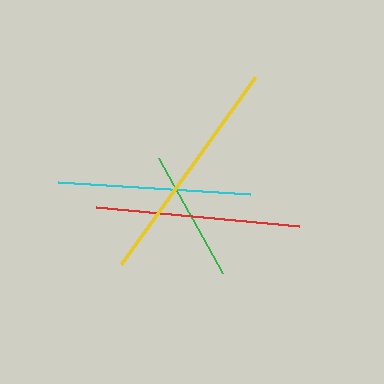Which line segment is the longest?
The yellow line is the longest at approximately 230 pixels.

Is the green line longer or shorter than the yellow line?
The yellow line is longer than the green line.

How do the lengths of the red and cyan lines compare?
The red and cyan lines are approximately the same length.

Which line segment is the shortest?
The green line is the shortest at approximately 132 pixels.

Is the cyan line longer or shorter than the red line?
The red line is longer than the cyan line.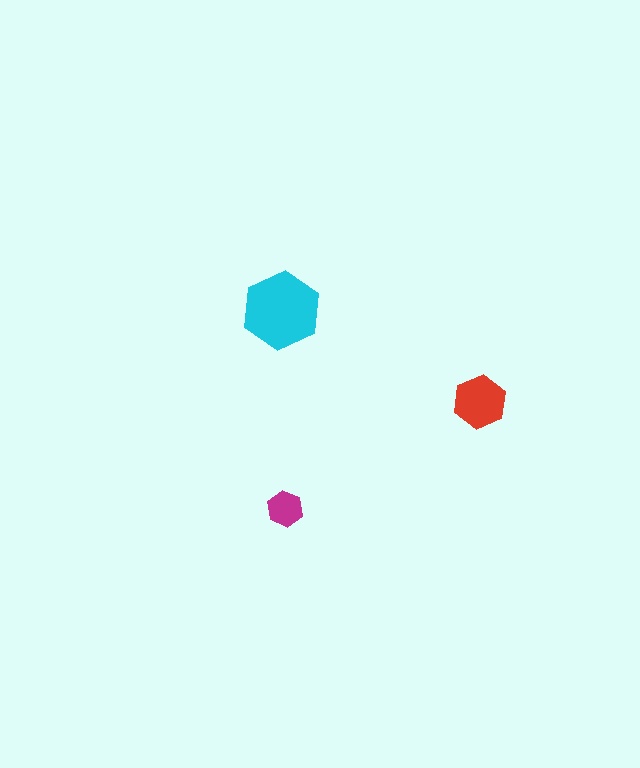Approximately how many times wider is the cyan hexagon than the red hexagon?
About 1.5 times wider.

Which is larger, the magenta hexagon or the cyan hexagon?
The cyan one.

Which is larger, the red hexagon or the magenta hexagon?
The red one.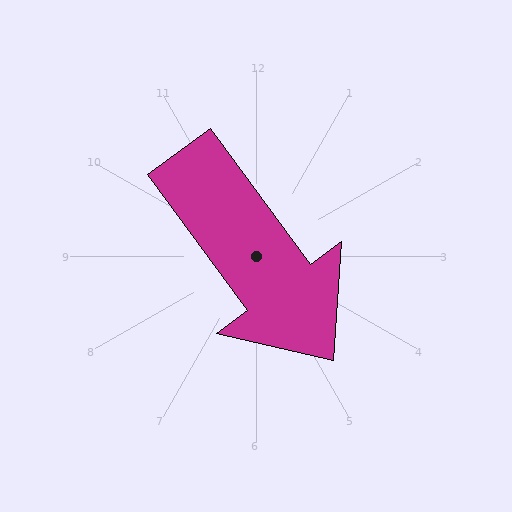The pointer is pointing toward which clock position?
Roughly 5 o'clock.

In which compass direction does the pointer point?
Southeast.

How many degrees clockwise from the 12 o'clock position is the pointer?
Approximately 144 degrees.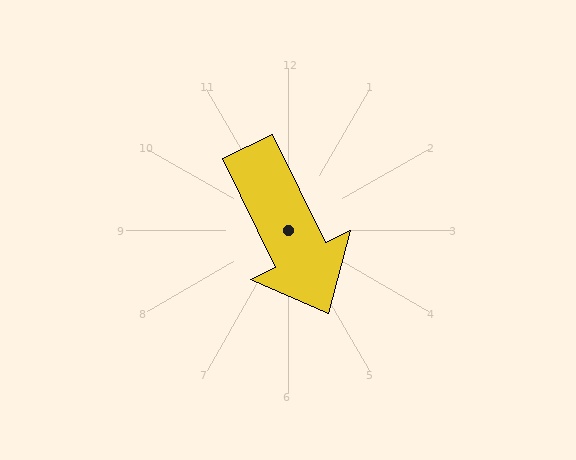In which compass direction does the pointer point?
Southeast.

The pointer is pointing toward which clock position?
Roughly 5 o'clock.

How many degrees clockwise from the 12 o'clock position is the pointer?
Approximately 154 degrees.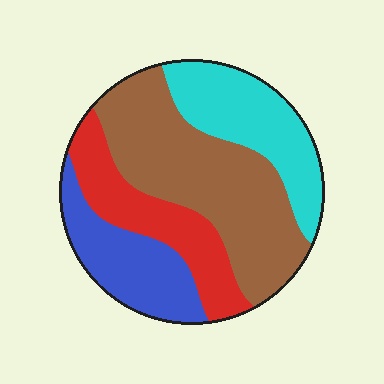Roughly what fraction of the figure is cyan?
Cyan covers 22% of the figure.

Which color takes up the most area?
Brown, at roughly 40%.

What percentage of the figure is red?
Red takes up about one fifth (1/5) of the figure.